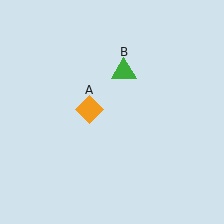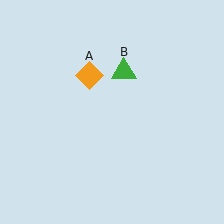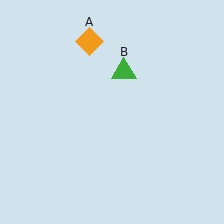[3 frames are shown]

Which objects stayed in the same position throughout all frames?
Green triangle (object B) remained stationary.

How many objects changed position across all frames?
1 object changed position: orange diamond (object A).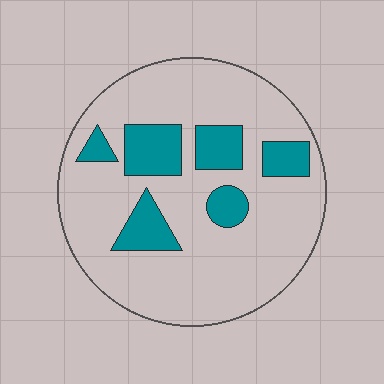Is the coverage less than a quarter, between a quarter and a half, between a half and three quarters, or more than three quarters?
Less than a quarter.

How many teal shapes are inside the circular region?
6.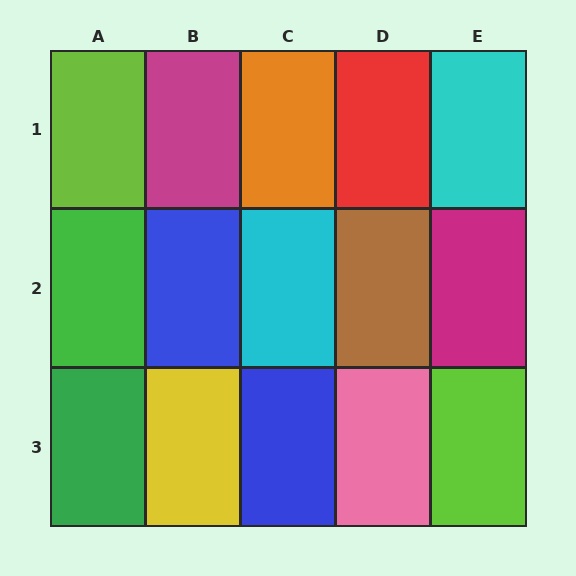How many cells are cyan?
2 cells are cyan.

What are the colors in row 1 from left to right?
Lime, magenta, orange, red, cyan.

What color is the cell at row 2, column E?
Magenta.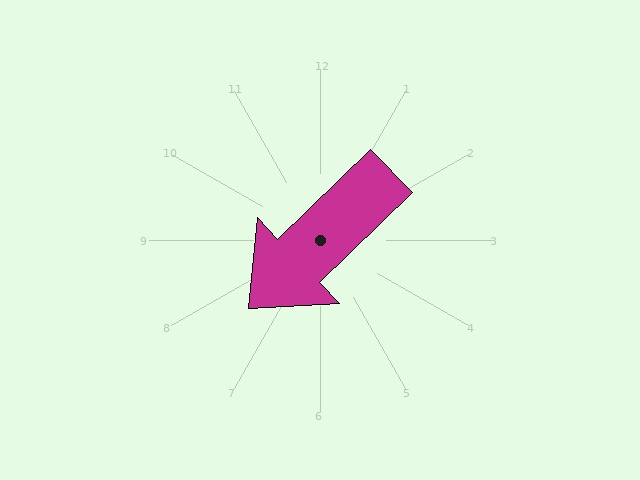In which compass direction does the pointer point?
Southwest.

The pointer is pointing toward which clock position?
Roughly 8 o'clock.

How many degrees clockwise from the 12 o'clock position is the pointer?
Approximately 226 degrees.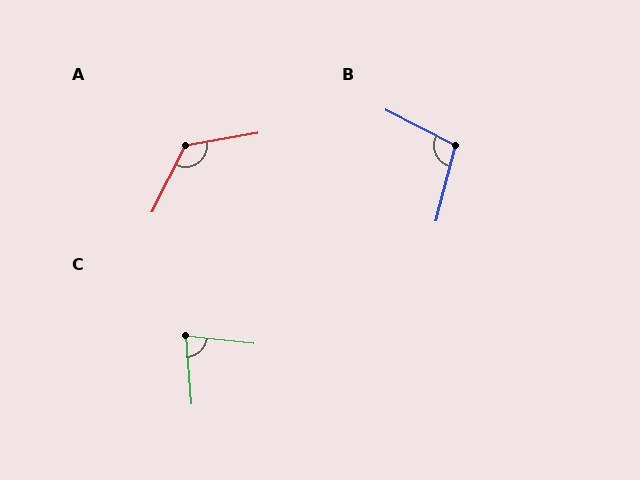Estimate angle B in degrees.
Approximately 103 degrees.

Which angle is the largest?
A, at approximately 127 degrees.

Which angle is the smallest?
C, at approximately 79 degrees.